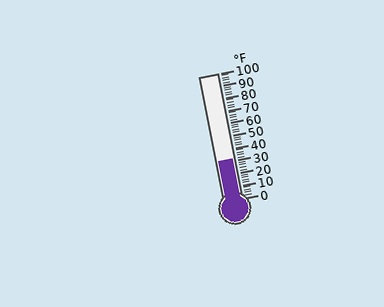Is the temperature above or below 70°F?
The temperature is below 70°F.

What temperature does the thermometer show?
The thermometer shows approximately 32°F.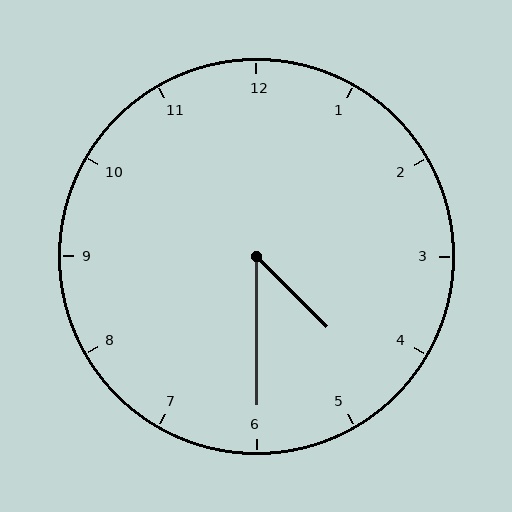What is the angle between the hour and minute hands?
Approximately 45 degrees.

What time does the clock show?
4:30.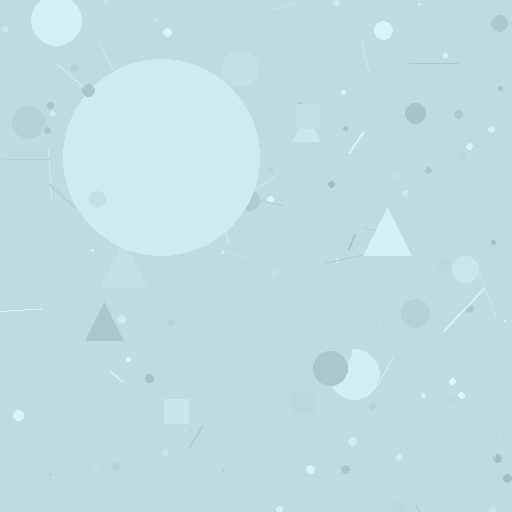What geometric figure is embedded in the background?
A circle is embedded in the background.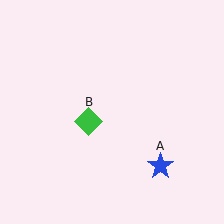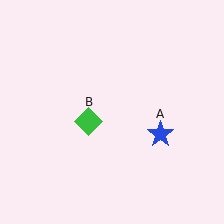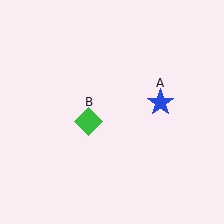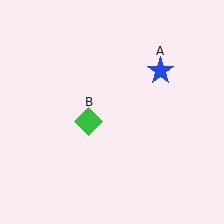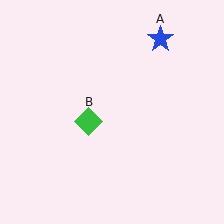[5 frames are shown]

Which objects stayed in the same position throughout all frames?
Green diamond (object B) remained stationary.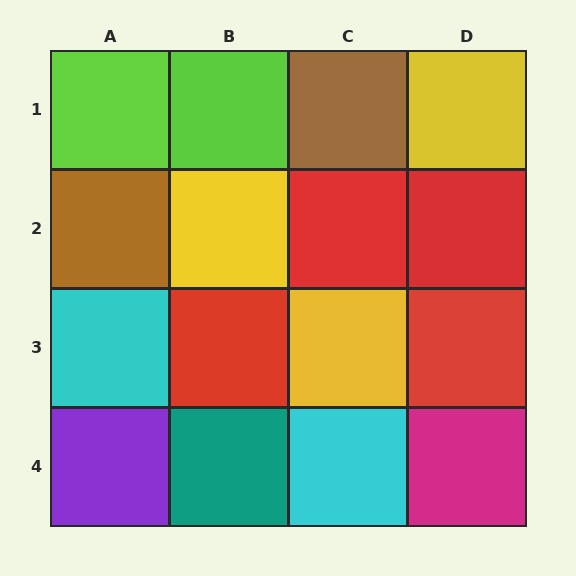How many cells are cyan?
2 cells are cyan.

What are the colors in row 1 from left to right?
Lime, lime, brown, yellow.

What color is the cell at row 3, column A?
Cyan.